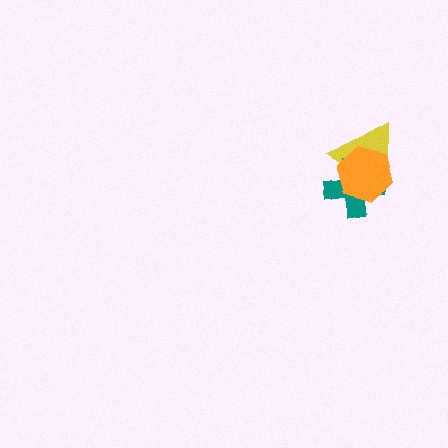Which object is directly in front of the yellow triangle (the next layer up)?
The teal cross is directly in front of the yellow triangle.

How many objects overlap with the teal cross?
2 objects overlap with the teal cross.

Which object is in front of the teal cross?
The orange hexagon is in front of the teal cross.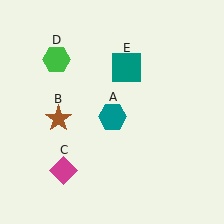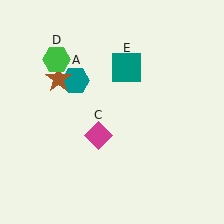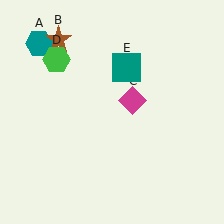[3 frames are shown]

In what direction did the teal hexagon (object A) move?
The teal hexagon (object A) moved up and to the left.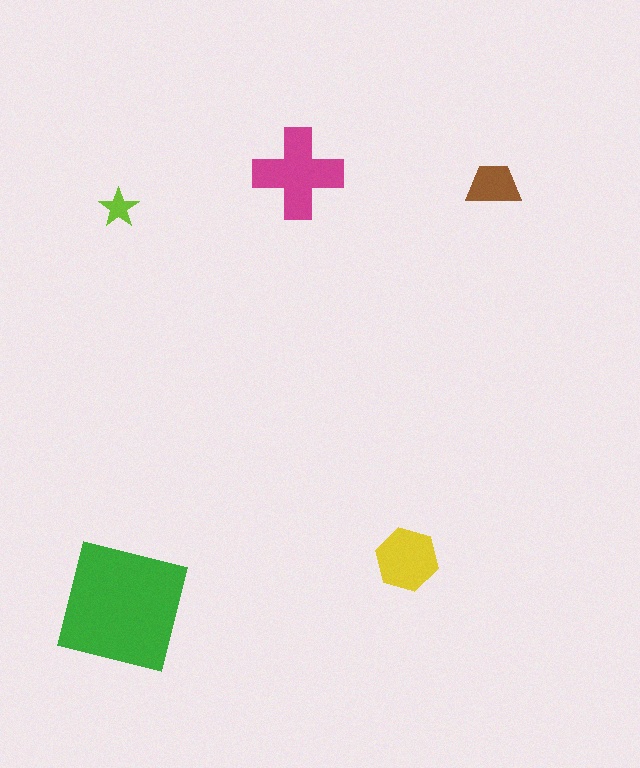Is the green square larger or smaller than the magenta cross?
Larger.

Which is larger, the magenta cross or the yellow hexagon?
The magenta cross.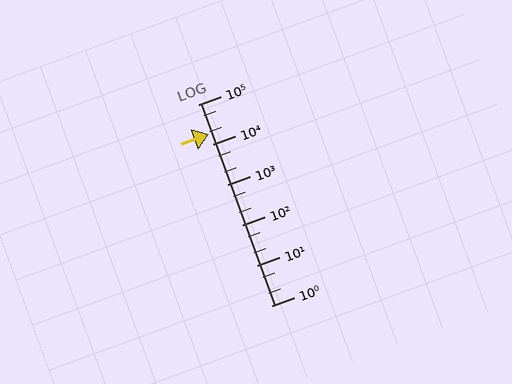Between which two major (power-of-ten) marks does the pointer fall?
The pointer is between 10000 and 100000.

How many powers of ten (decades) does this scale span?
The scale spans 5 decades, from 1 to 100000.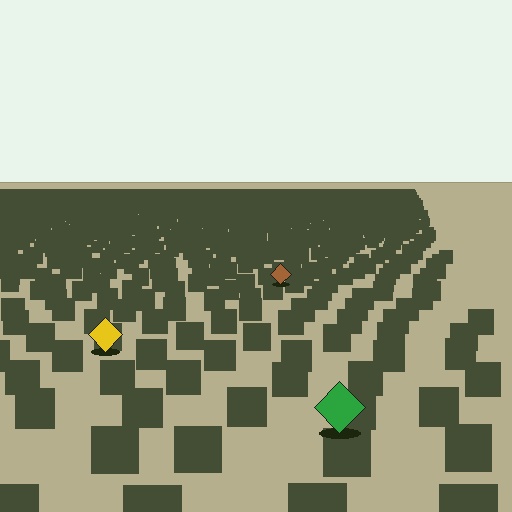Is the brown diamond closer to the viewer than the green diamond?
No. The green diamond is closer — you can tell from the texture gradient: the ground texture is coarser near it.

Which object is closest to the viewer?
The green diamond is closest. The texture marks near it are larger and more spread out.